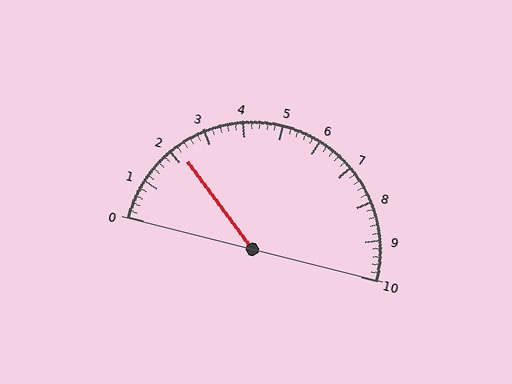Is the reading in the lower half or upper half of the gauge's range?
The reading is in the lower half of the range (0 to 10).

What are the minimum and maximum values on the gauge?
The gauge ranges from 0 to 10.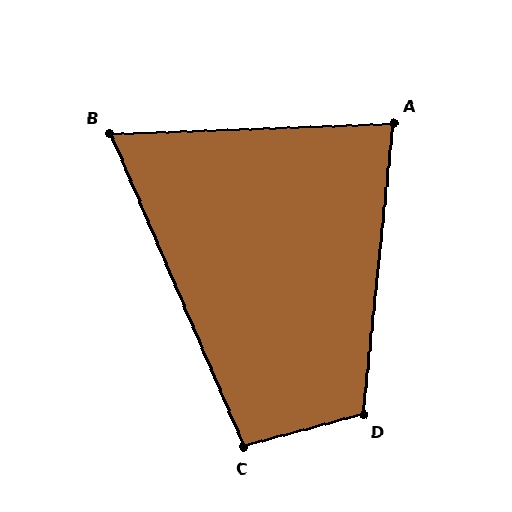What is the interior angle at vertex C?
Approximately 98 degrees (obtuse).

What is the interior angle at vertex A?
Approximately 82 degrees (acute).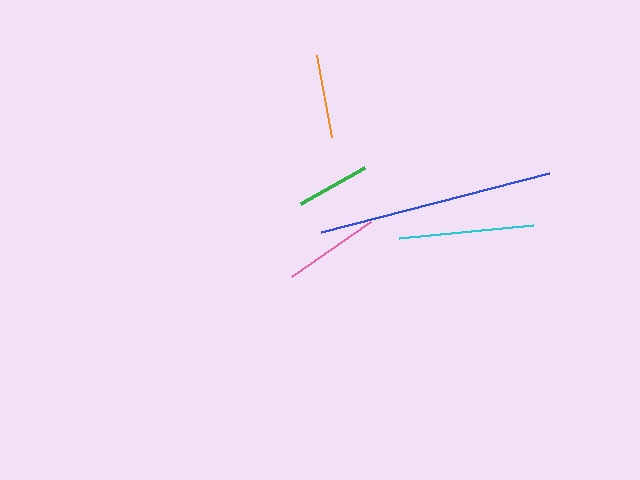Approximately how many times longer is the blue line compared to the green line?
The blue line is approximately 3.2 times the length of the green line.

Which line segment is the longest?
The blue line is the longest at approximately 236 pixels.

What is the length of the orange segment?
The orange segment is approximately 83 pixels long.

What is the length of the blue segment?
The blue segment is approximately 236 pixels long.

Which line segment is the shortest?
The green line is the shortest at approximately 74 pixels.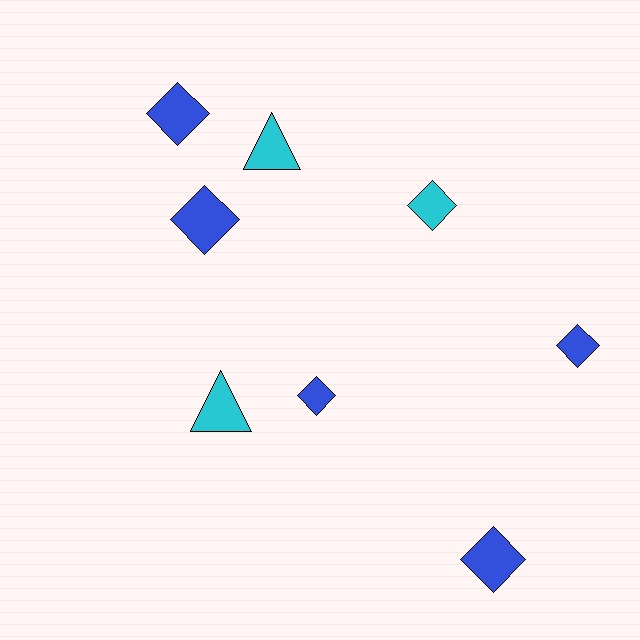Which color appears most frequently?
Blue, with 5 objects.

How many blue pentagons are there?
There are no blue pentagons.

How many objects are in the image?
There are 8 objects.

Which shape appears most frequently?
Diamond, with 6 objects.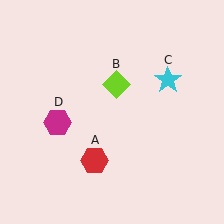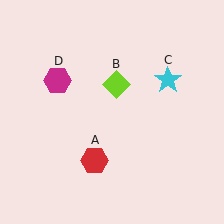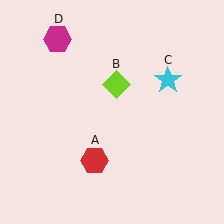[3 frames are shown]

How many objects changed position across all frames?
1 object changed position: magenta hexagon (object D).